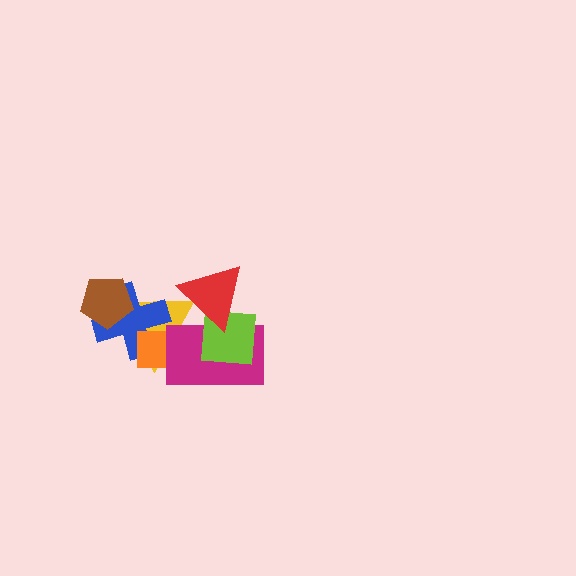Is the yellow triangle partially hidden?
Yes, it is partially covered by another shape.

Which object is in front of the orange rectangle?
The magenta rectangle is in front of the orange rectangle.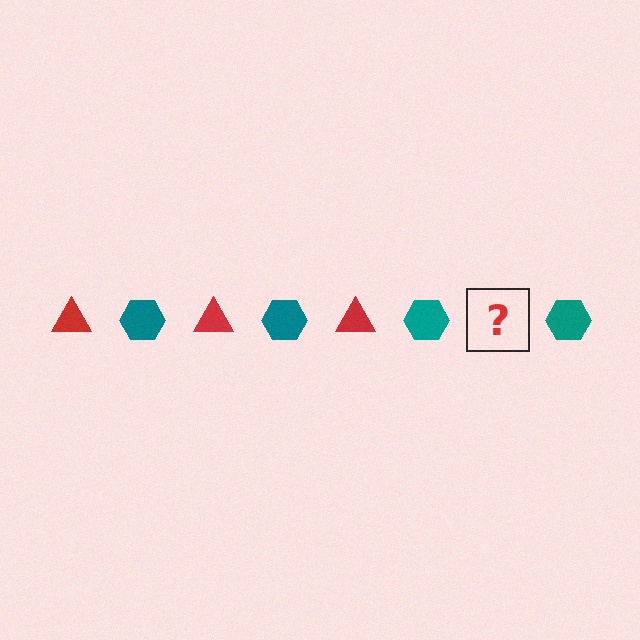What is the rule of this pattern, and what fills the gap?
The rule is that the pattern alternates between red triangle and teal hexagon. The gap should be filled with a red triangle.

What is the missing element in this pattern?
The missing element is a red triangle.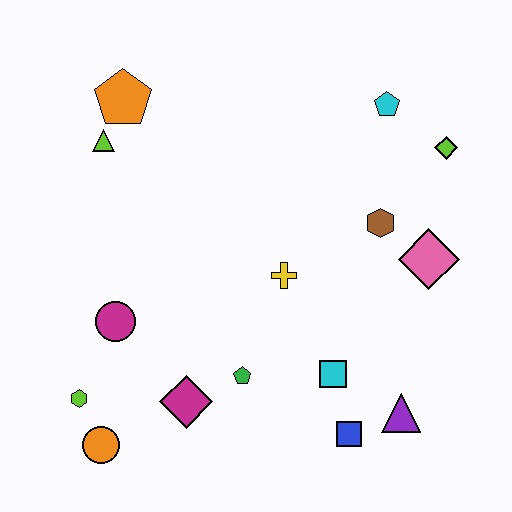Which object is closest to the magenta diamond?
The green pentagon is closest to the magenta diamond.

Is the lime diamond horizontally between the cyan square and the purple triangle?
No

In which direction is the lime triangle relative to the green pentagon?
The lime triangle is above the green pentagon.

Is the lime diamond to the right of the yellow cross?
Yes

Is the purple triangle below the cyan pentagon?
Yes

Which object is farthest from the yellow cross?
The orange circle is farthest from the yellow cross.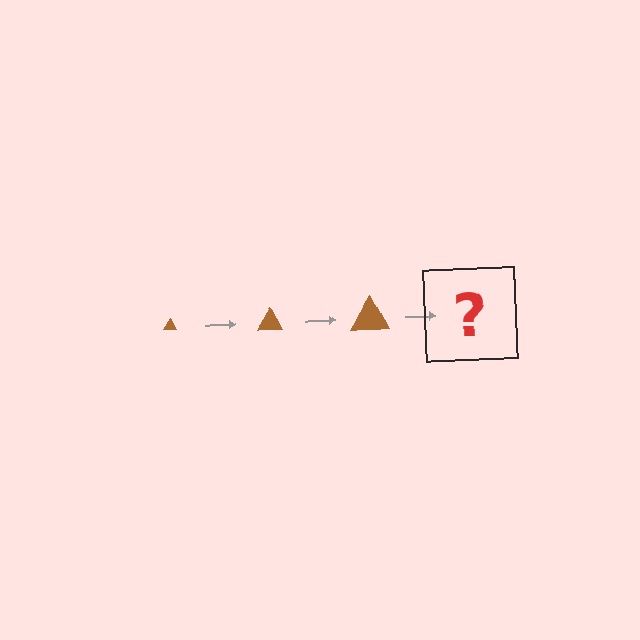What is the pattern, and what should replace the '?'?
The pattern is that the triangle gets progressively larger each step. The '?' should be a brown triangle, larger than the previous one.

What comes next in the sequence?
The next element should be a brown triangle, larger than the previous one.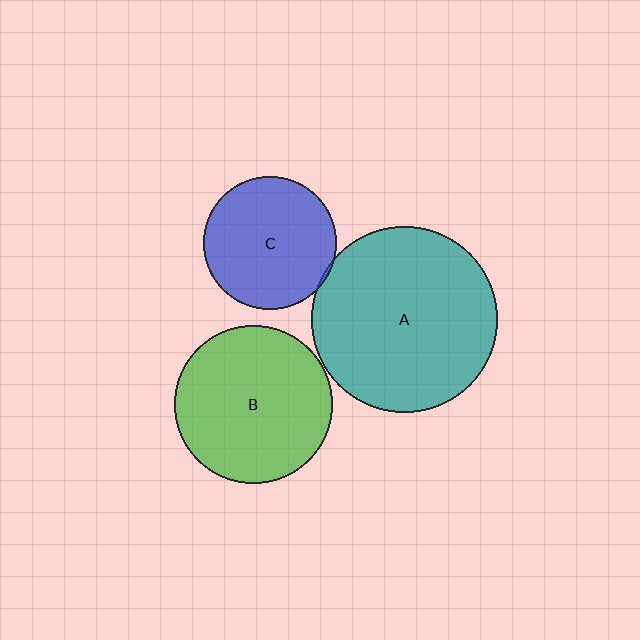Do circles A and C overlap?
Yes.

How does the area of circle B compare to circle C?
Approximately 1.4 times.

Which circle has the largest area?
Circle A (teal).